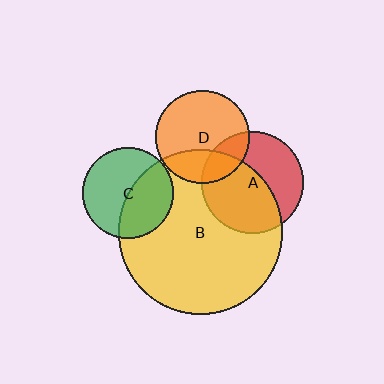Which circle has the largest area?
Circle B (yellow).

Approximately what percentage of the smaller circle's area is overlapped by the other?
Approximately 30%.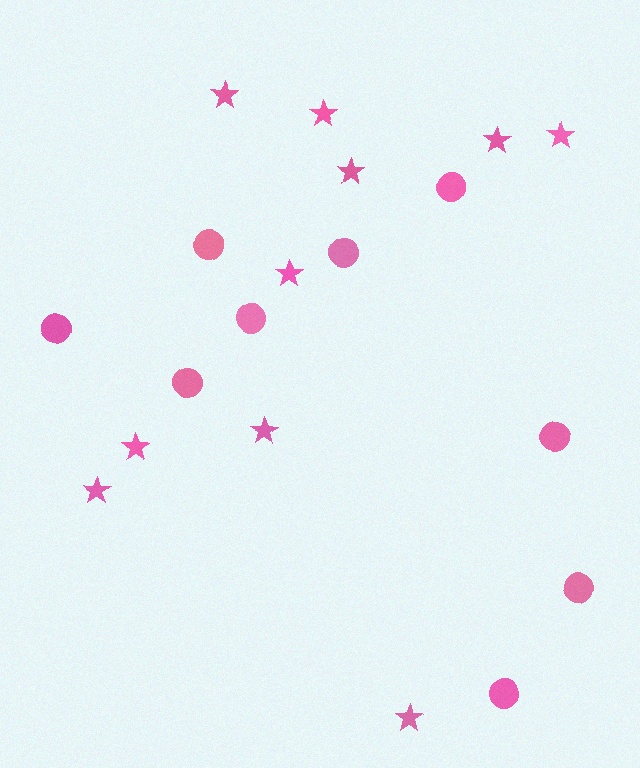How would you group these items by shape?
There are 2 groups: one group of circles (9) and one group of stars (10).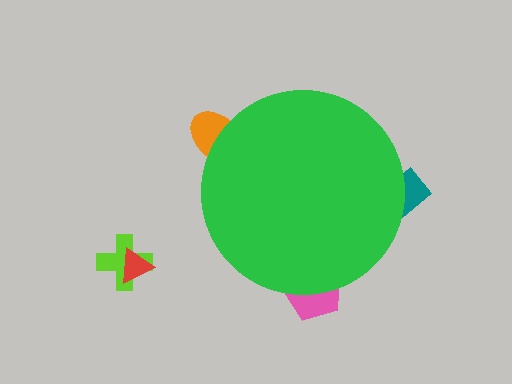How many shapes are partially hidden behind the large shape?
3 shapes are partially hidden.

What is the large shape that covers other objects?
A green circle.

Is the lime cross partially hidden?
No, the lime cross is fully visible.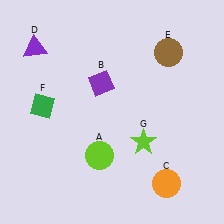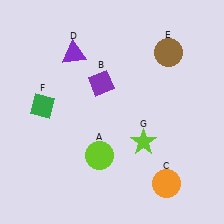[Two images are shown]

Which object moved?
The purple triangle (D) moved right.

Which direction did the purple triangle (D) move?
The purple triangle (D) moved right.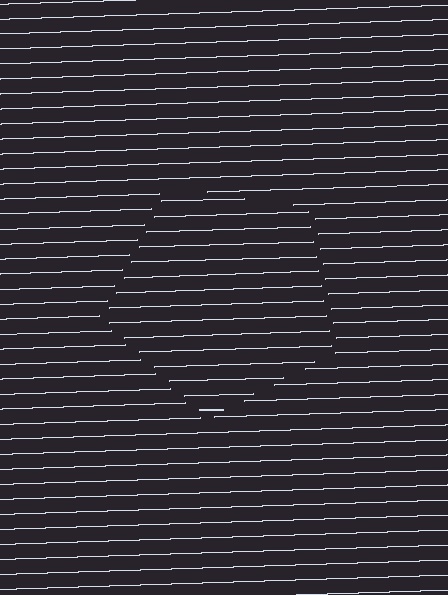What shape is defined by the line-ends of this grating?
An illusory pentagon. The interior of the shape contains the same grating, shifted by half a period — the contour is defined by the phase discontinuity where line-ends from the inner and outer gratings abut.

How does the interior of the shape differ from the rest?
The interior of the shape contains the same grating, shifted by half a period — the contour is defined by the phase discontinuity where line-ends from the inner and outer gratings abut.